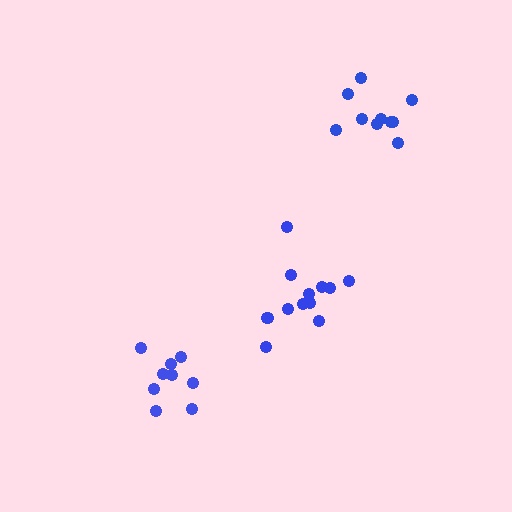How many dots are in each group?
Group 1: 9 dots, Group 2: 12 dots, Group 3: 10 dots (31 total).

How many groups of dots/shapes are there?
There are 3 groups.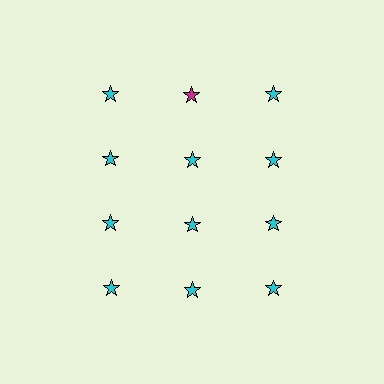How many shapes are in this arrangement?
There are 12 shapes arranged in a grid pattern.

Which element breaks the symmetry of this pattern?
The magenta star in the top row, second from left column breaks the symmetry. All other shapes are cyan stars.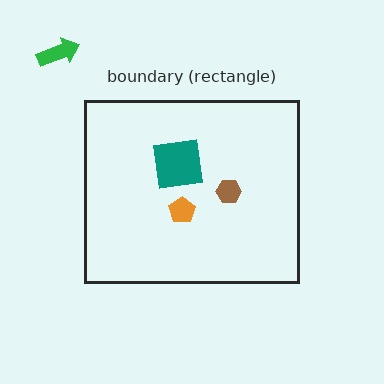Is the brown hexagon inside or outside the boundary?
Inside.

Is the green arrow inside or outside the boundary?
Outside.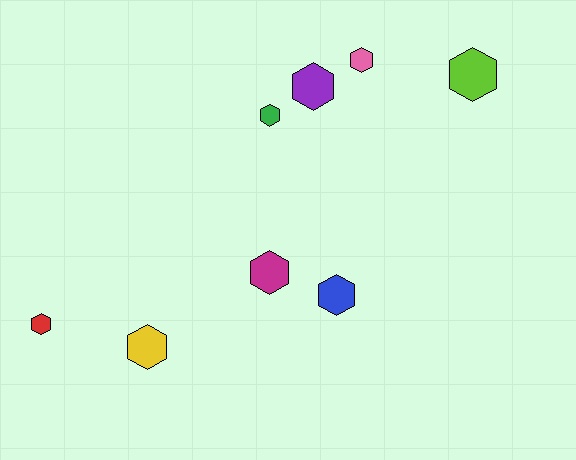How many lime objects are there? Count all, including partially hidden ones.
There is 1 lime object.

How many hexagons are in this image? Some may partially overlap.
There are 8 hexagons.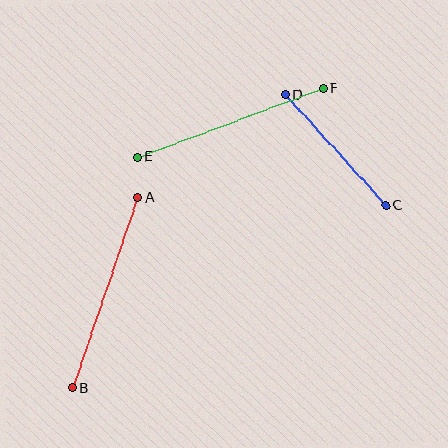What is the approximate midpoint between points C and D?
The midpoint is at approximately (336, 150) pixels.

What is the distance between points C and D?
The distance is approximately 150 pixels.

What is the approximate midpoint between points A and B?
The midpoint is at approximately (105, 293) pixels.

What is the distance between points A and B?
The distance is approximately 201 pixels.